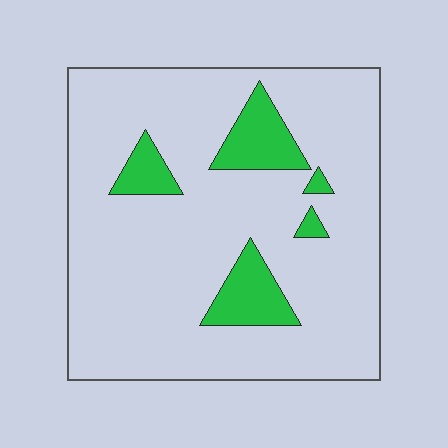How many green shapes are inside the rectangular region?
5.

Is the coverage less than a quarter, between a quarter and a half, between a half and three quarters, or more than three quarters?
Less than a quarter.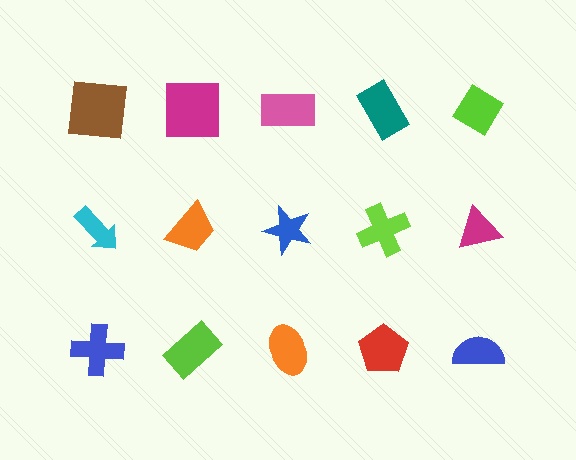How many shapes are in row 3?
5 shapes.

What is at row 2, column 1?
A cyan arrow.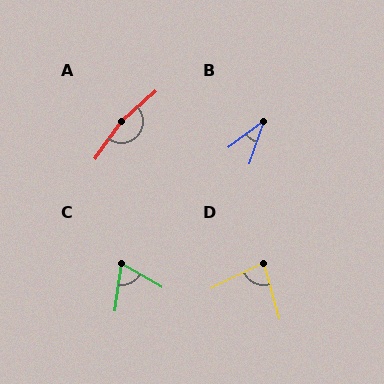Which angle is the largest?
A, at approximately 167 degrees.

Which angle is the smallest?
B, at approximately 34 degrees.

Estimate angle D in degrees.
Approximately 80 degrees.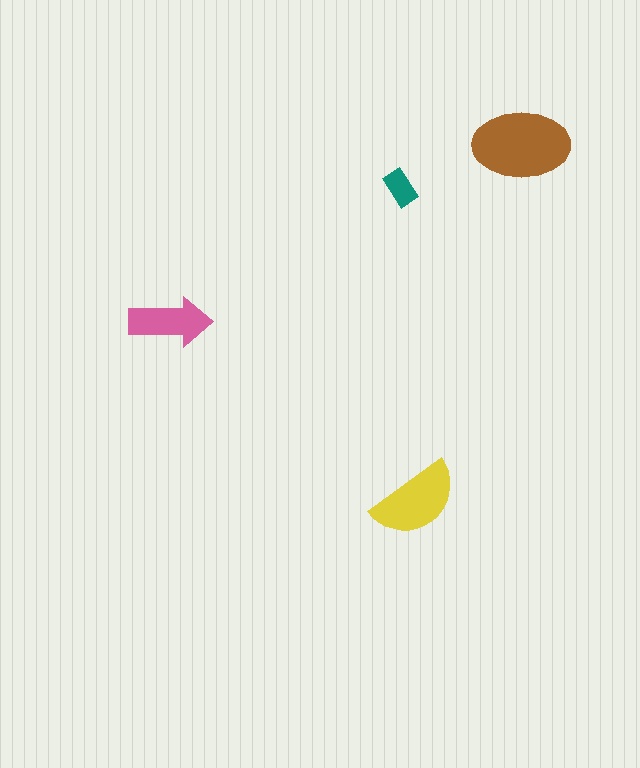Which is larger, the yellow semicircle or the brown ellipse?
The brown ellipse.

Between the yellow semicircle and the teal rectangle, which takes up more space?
The yellow semicircle.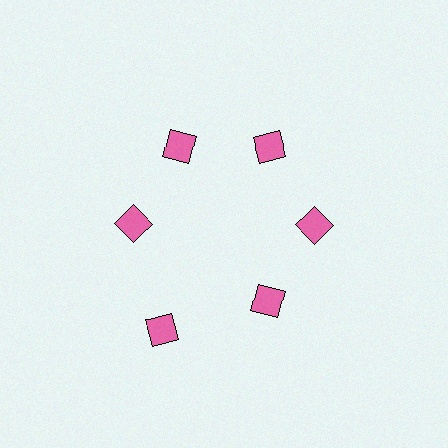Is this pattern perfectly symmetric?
No. The 6 pink squares are arranged in a ring, but one element near the 7 o'clock position is pushed outward from the center, breaking the 6-fold rotational symmetry.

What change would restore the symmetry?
The symmetry would be restored by moving it inward, back onto the ring so that all 6 squares sit at equal angles and equal distance from the center.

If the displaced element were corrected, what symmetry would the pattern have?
It would have 6-fold rotational symmetry — the pattern would map onto itself every 60 degrees.